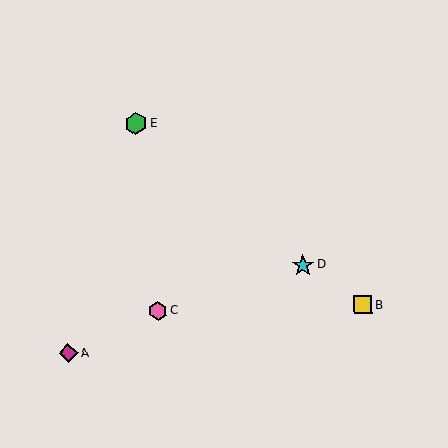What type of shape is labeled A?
Shape A is a magenta diamond.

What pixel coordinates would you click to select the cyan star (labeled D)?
Click at (303, 265) to select the cyan star D.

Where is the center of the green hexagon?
The center of the green hexagon is at (136, 124).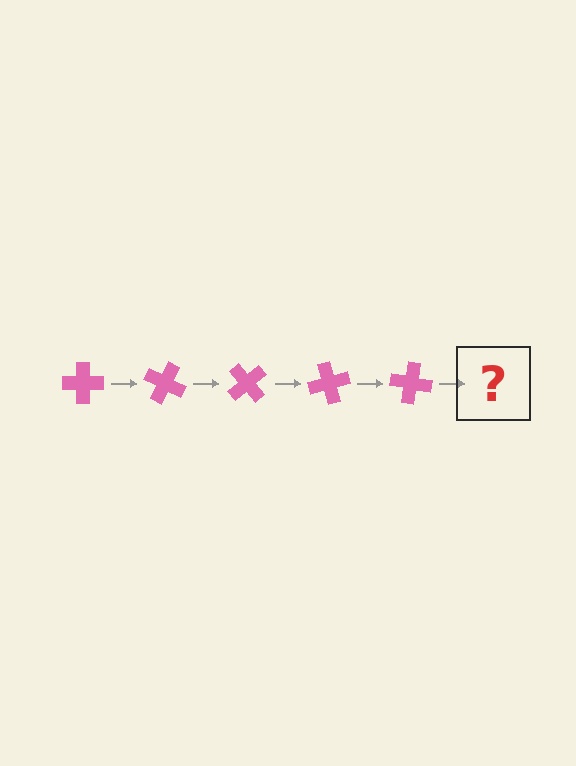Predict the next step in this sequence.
The next step is a pink cross rotated 125 degrees.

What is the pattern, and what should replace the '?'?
The pattern is that the cross rotates 25 degrees each step. The '?' should be a pink cross rotated 125 degrees.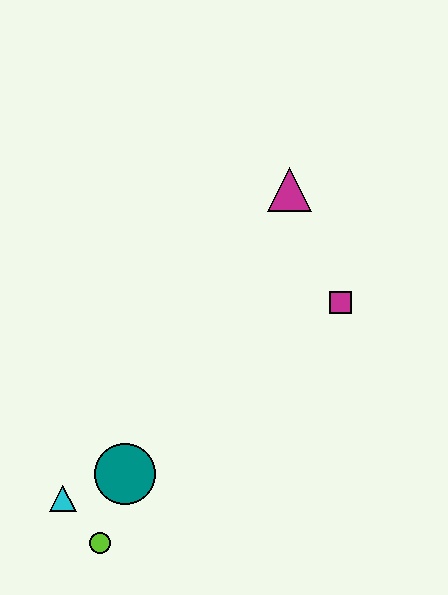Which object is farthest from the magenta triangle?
The lime circle is farthest from the magenta triangle.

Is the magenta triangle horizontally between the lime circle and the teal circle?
No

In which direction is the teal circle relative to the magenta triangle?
The teal circle is below the magenta triangle.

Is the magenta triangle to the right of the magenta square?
No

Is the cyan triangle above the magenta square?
No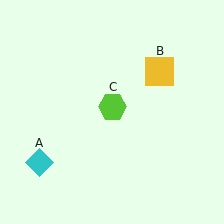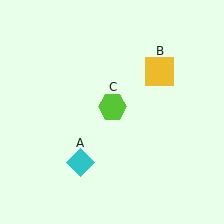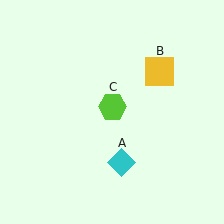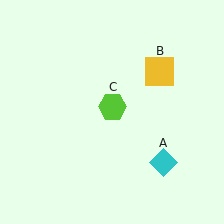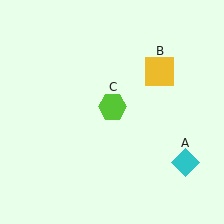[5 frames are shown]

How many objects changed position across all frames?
1 object changed position: cyan diamond (object A).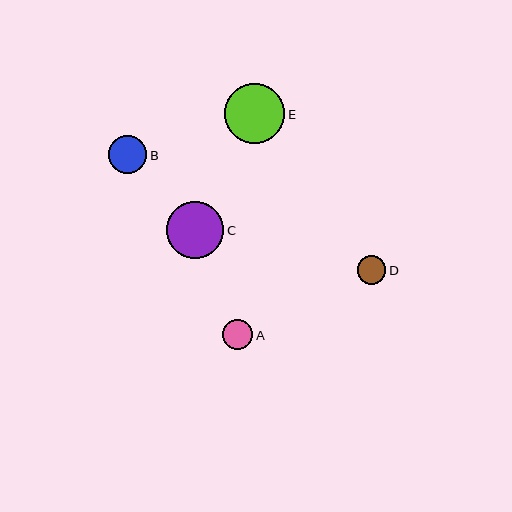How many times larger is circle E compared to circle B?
Circle E is approximately 1.6 times the size of circle B.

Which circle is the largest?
Circle E is the largest with a size of approximately 60 pixels.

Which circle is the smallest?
Circle D is the smallest with a size of approximately 29 pixels.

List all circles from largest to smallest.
From largest to smallest: E, C, B, A, D.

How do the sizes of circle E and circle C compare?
Circle E and circle C are approximately the same size.